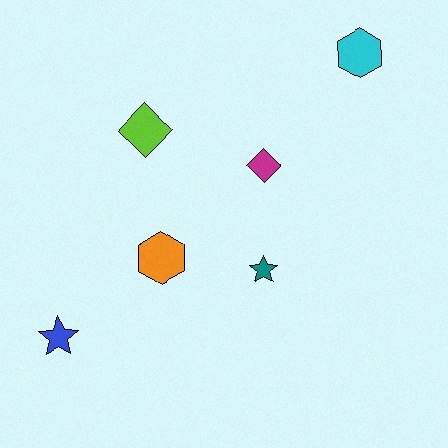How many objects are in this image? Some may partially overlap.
There are 6 objects.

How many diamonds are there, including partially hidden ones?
There are 2 diamonds.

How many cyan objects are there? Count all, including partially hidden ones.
There is 1 cyan object.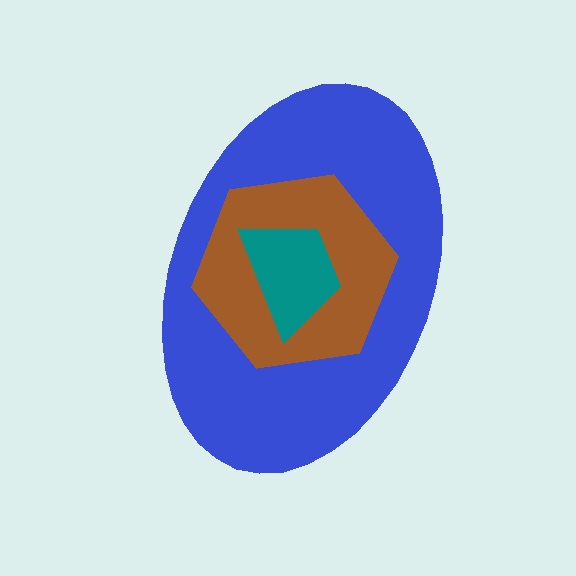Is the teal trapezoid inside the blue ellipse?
Yes.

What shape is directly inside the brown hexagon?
The teal trapezoid.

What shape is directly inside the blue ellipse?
The brown hexagon.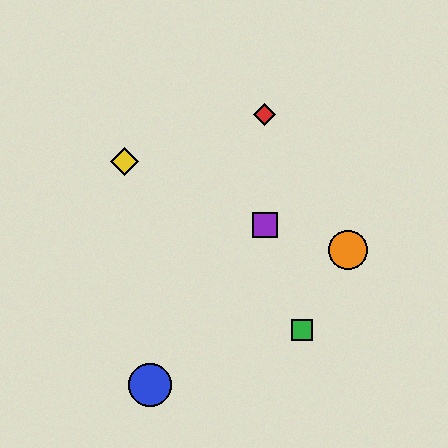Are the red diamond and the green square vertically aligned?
No, the red diamond is at x≈265 and the green square is at x≈302.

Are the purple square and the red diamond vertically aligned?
Yes, both are at x≈265.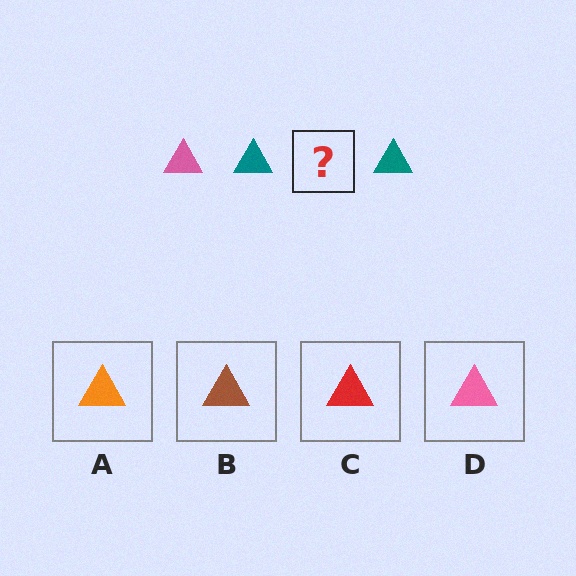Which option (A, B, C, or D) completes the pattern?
D.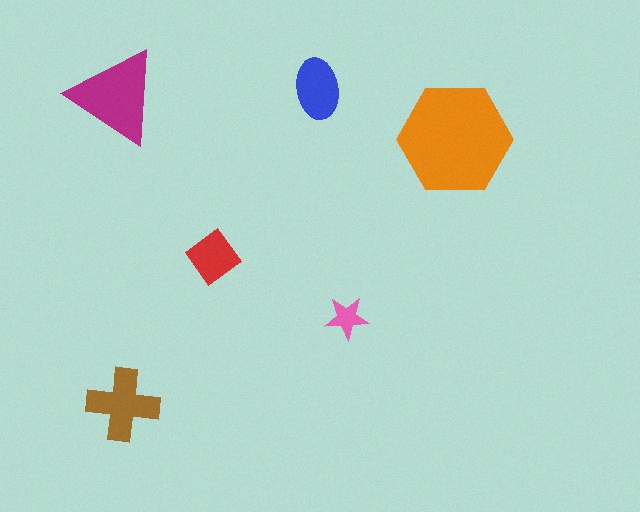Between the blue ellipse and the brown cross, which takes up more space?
The brown cross.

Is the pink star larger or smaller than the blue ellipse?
Smaller.